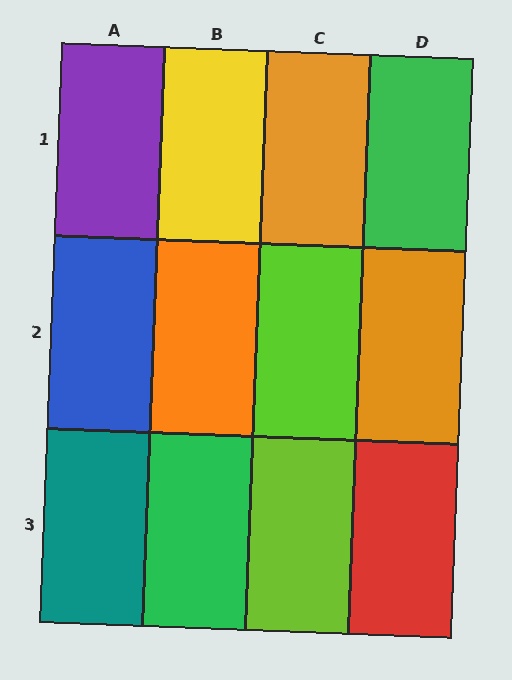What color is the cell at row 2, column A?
Blue.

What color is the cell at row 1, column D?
Green.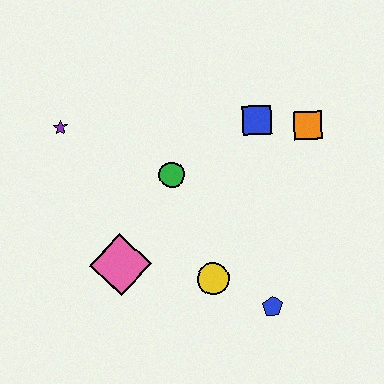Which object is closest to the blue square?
The orange square is closest to the blue square.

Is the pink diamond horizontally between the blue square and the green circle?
No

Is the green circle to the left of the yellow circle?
Yes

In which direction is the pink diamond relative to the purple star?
The pink diamond is below the purple star.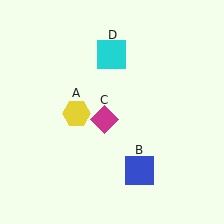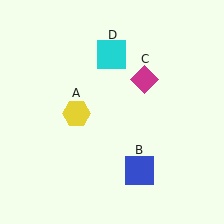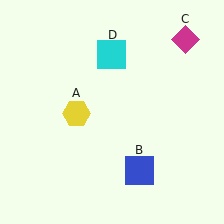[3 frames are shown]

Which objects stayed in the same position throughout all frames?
Yellow hexagon (object A) and blue square (object B) and cyan square (object D) remained stationary.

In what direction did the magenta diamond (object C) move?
The magenta diamond (object C) moved up and to the right.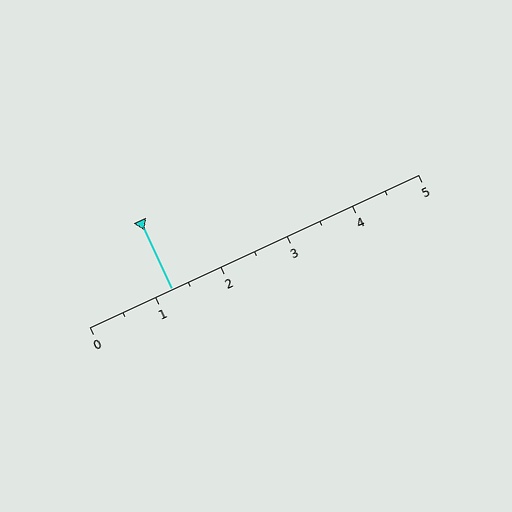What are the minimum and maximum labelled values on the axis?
The axis runs from 0 to 5.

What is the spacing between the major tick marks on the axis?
The major ticks are spaced 1 apart.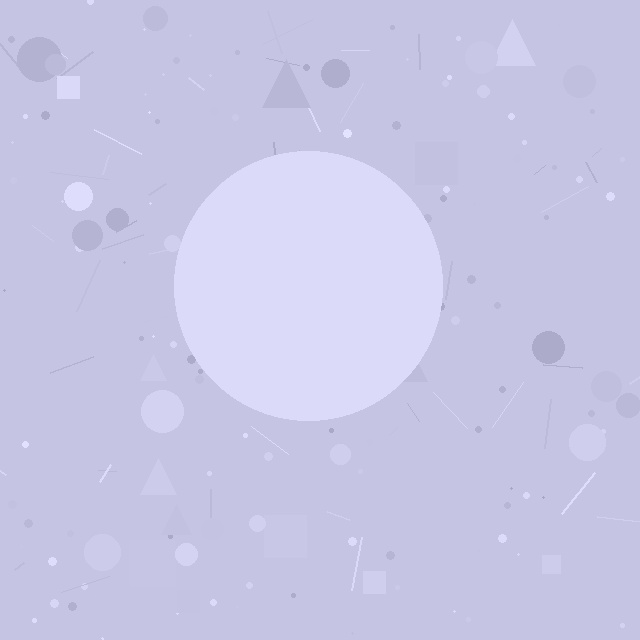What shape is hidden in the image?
A circle is hidden in the image.